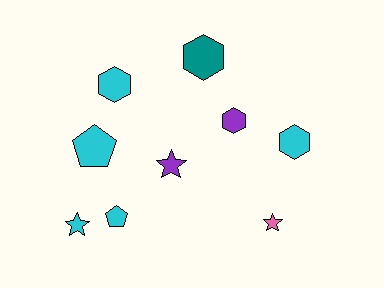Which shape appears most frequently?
Hexagon, with 4 objects.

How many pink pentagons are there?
There are no pink pentagons.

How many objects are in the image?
There are 9 objects.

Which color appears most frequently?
Cyan, with 5 objects.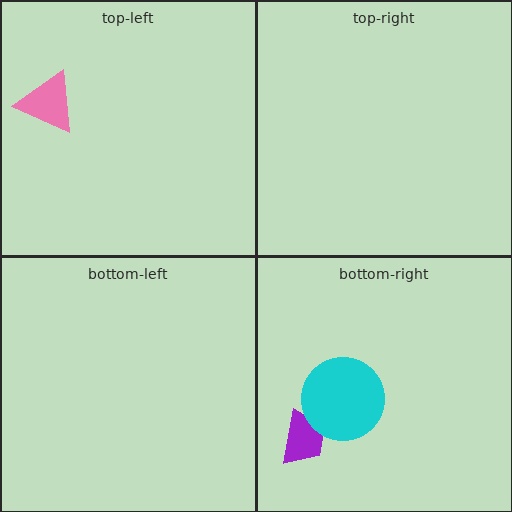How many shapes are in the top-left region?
1.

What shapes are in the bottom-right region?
The purple trapezoid, the cyan circle.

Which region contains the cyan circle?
The bottom-right region.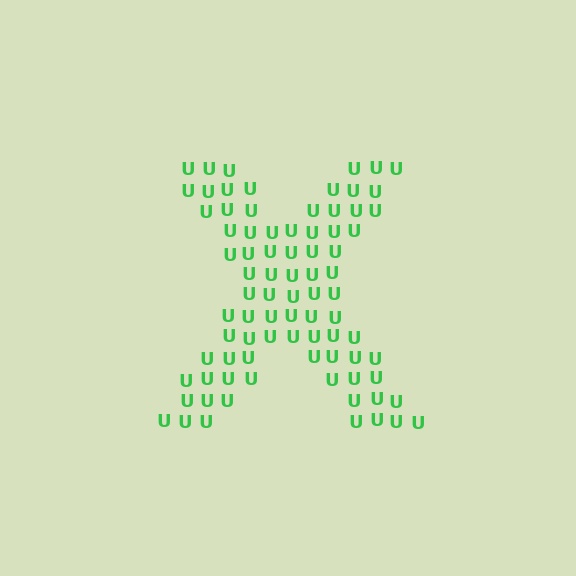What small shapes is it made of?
It is made of small letter U's.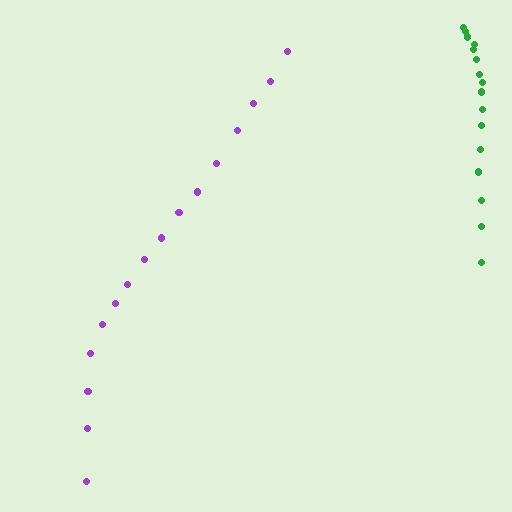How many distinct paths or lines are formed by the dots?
There are 2 distinct paths.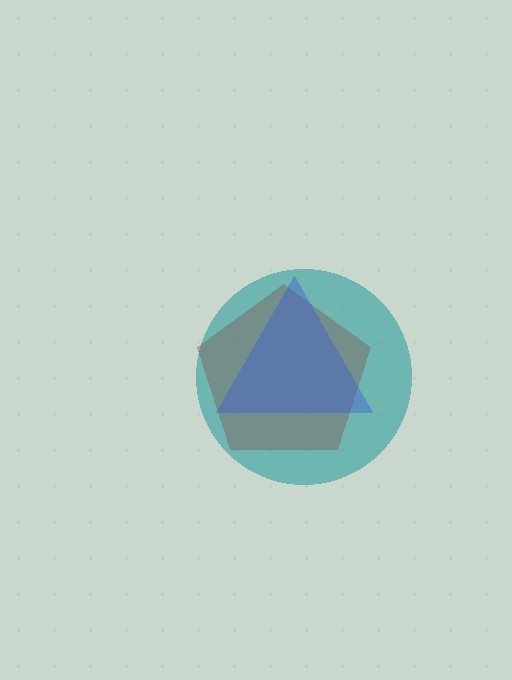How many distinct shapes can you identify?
There are 3 distinct shapes: a red pentagon, a teal circle, a blue triangle.